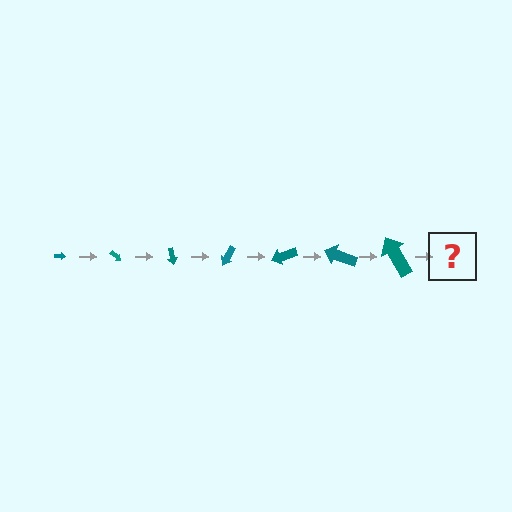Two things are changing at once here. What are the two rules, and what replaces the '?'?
The two rules are that the arrow grows larger each step and it rotates 40 degrees each step. The '?' should be an arrow, larger than the previous one and rotated 280 degrees from the start.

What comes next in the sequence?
The next element should be an arrow, larger than the previous one and rotated 280 degrees from the start.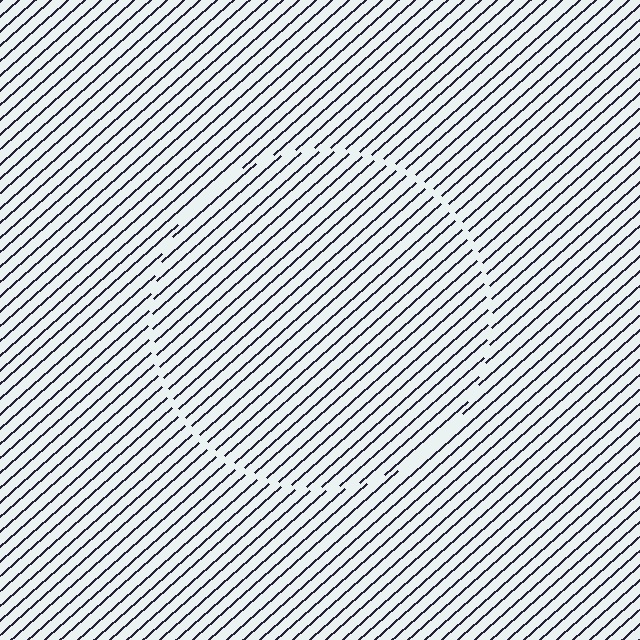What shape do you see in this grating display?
An illusory circle. The interior of the shape contains the same grating, shifted by half a period — the contour is defined by the phase discontinuity where line-ends from the inner and outer gratings abut.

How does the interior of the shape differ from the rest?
The interior of the shape contains the same grating, shifted by half a period — the contour is defined by the phase discontinuity where line-ends from the inner and outer gratings abut.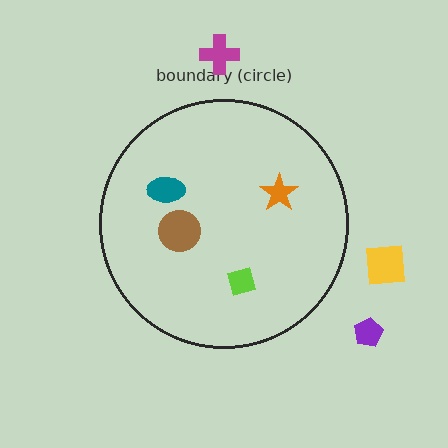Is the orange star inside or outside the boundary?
Inside.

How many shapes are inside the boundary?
4 inside, 3 outside.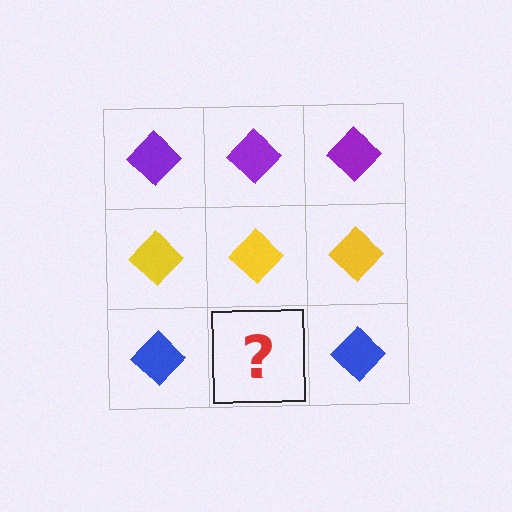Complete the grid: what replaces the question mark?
The question mark should be replaced with a blue diamond.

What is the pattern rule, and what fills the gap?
The rule is that each row has a consistent color. The gap should be filled with a blue diamond.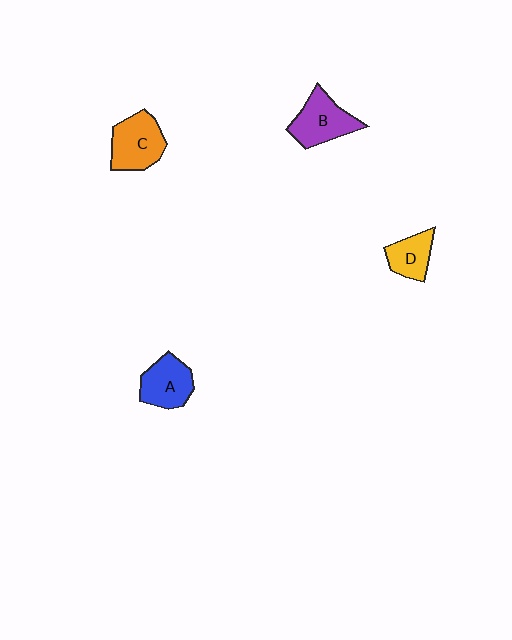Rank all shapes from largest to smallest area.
From largest to smallest: C (orange), B (purple), A (blue), D (yellow).